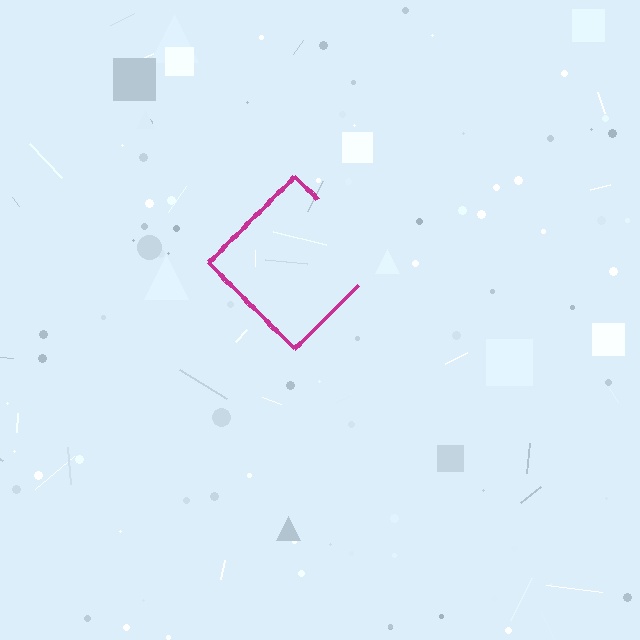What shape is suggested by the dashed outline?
The dashed outline suggests a diamond.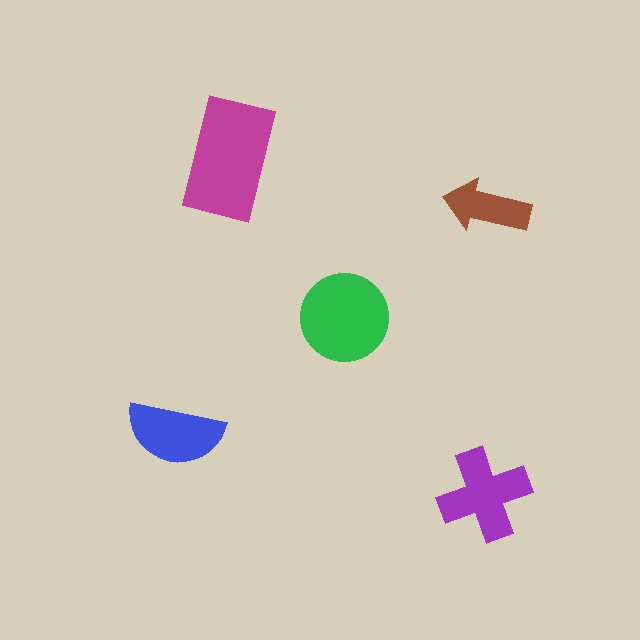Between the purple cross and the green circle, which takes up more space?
The green circle.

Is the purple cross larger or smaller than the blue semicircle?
Larger.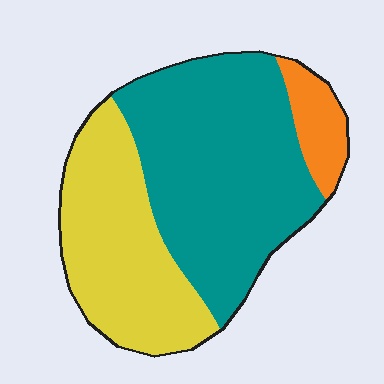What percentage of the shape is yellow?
Yellow covers around 35% of the shape.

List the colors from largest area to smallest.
From largest to smallest: teal, yellow, orange.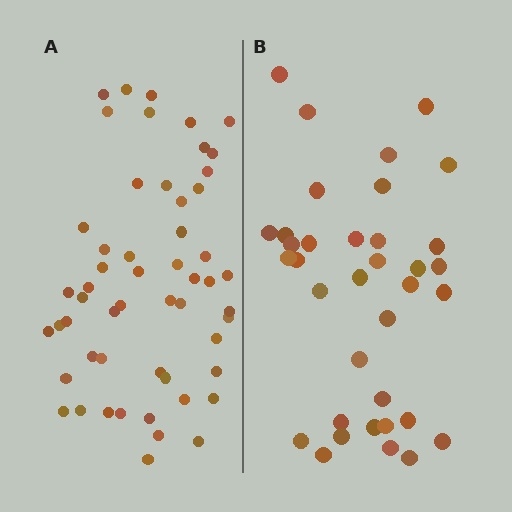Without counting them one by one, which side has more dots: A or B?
Region A (the left region) has more dots.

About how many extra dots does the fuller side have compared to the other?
Region A has approximately 20 more dots than region B.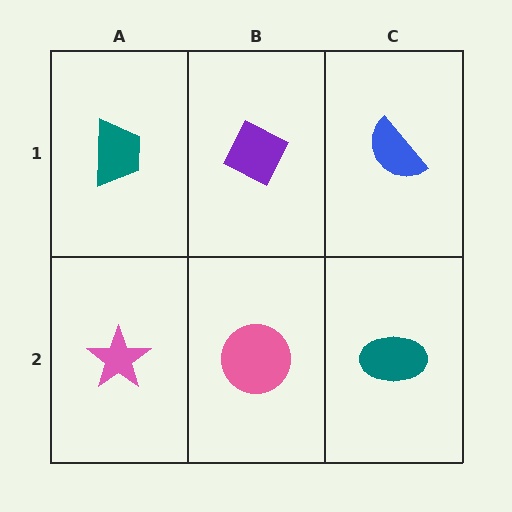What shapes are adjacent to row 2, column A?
A teal trapezoid (row 1, column A), a pink circle (row 2, column B).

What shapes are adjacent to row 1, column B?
A pink circle (row 2, column B), a teal trapezoid (row 1, column A), a blue semicircle (row 1, column C).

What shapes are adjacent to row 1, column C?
A teal ellipse (row 2, column C), a purple diamond (row 1, column B).